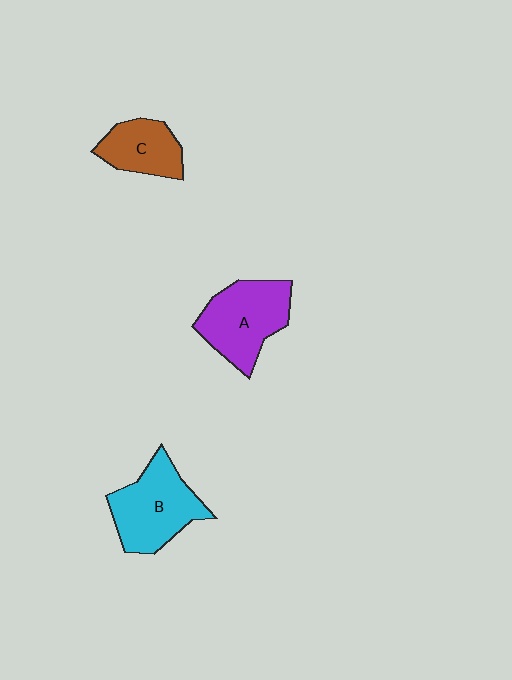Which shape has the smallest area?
Shape C (brown).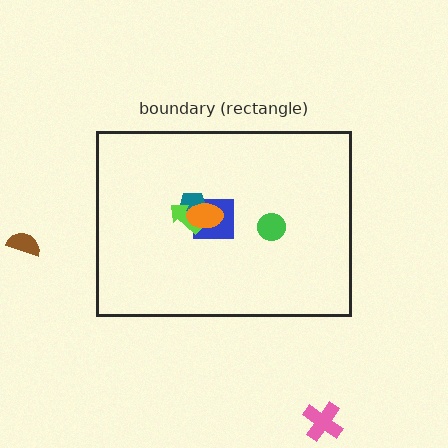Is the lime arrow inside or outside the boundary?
Inside.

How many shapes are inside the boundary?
5 inside, 2 outside.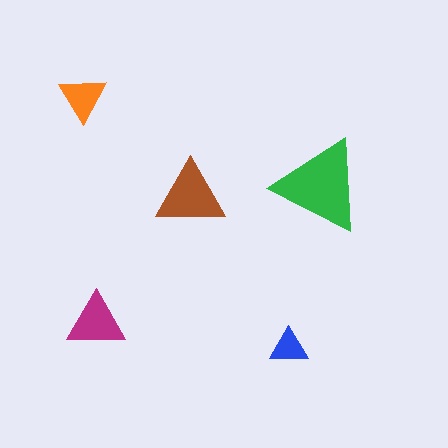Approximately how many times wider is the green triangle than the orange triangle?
About 2 times wider.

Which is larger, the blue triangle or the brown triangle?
The brown one.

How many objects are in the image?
There are 5 objects in the image.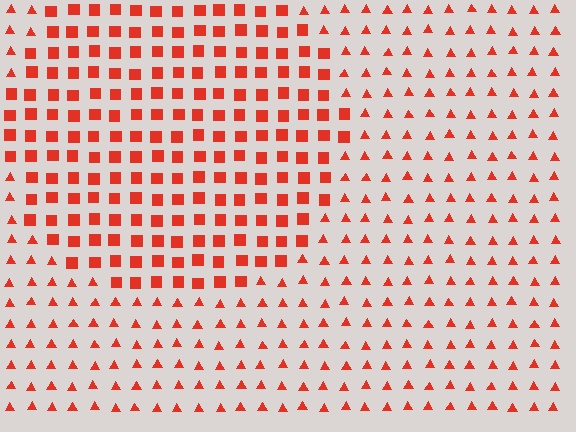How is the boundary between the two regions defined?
The boundary is defined by a change in element shape: squares inside vs. triangles outside. All elements share the same color and spacing.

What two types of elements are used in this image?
The image uses squares inside the circle region and triangles outside it.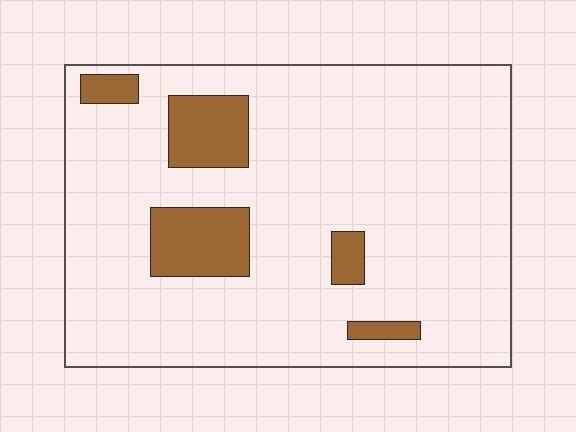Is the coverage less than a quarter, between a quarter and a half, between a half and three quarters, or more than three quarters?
Less than a quarter.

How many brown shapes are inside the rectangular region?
5.